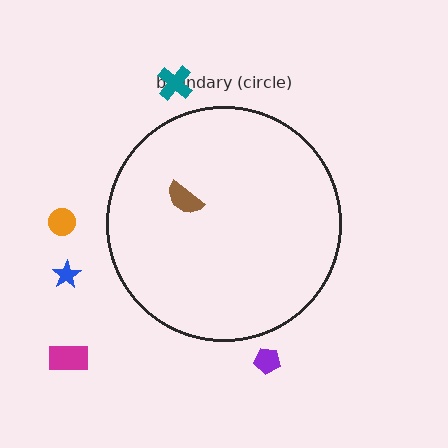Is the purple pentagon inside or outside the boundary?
Outside.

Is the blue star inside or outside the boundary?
Outside.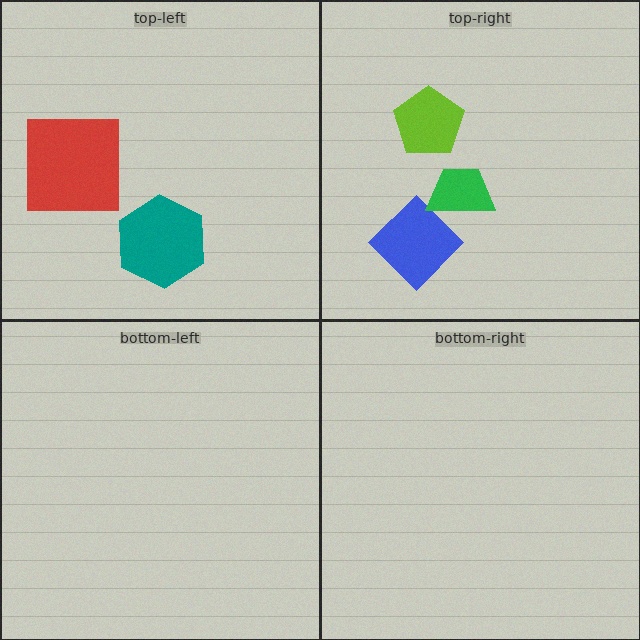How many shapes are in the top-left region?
2.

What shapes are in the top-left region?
The red square, the teal hexagon.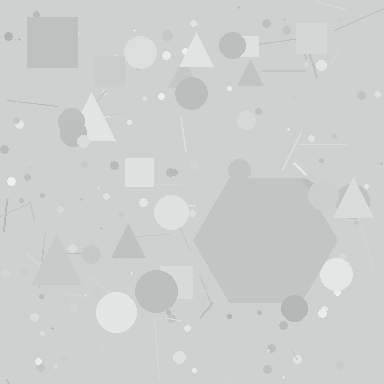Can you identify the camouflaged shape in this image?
The camouflaged shape is a hexagon.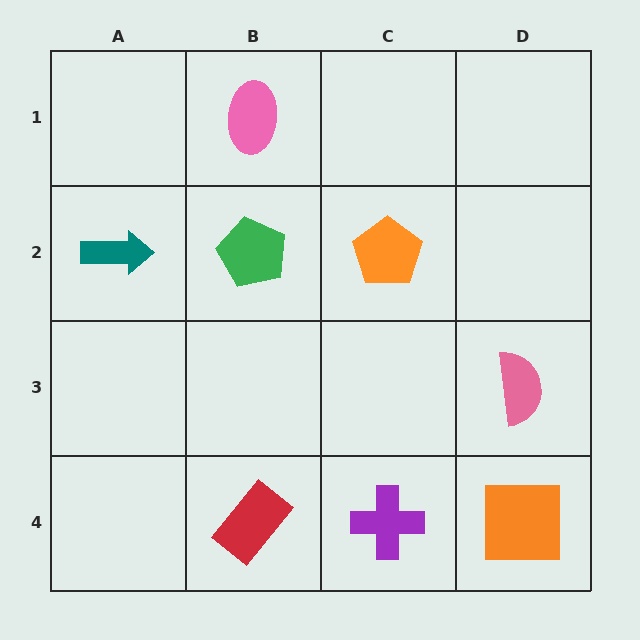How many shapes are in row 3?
1 shape.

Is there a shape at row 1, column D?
No, that cell is empty.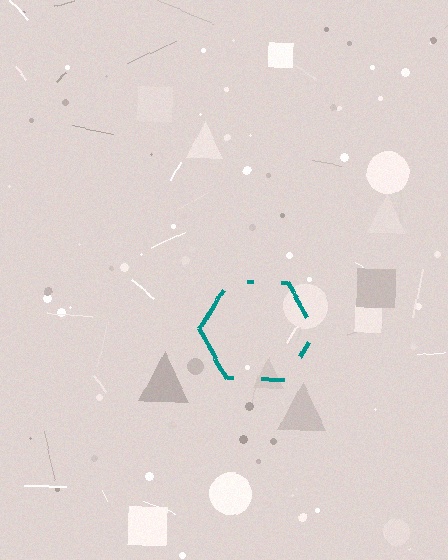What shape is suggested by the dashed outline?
The dashed outline suggests a hexagon.